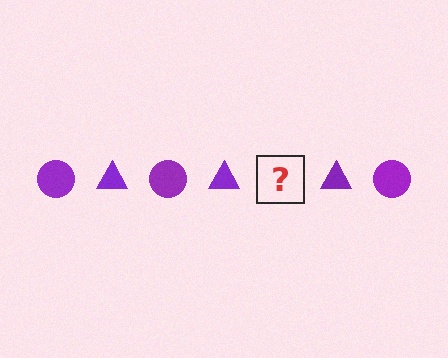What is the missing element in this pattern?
The missing element is a purple circle.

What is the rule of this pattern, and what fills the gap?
The rule is that the pattern cycles through circle, triangle shapes in purple. The gap should be filled with a purple circle.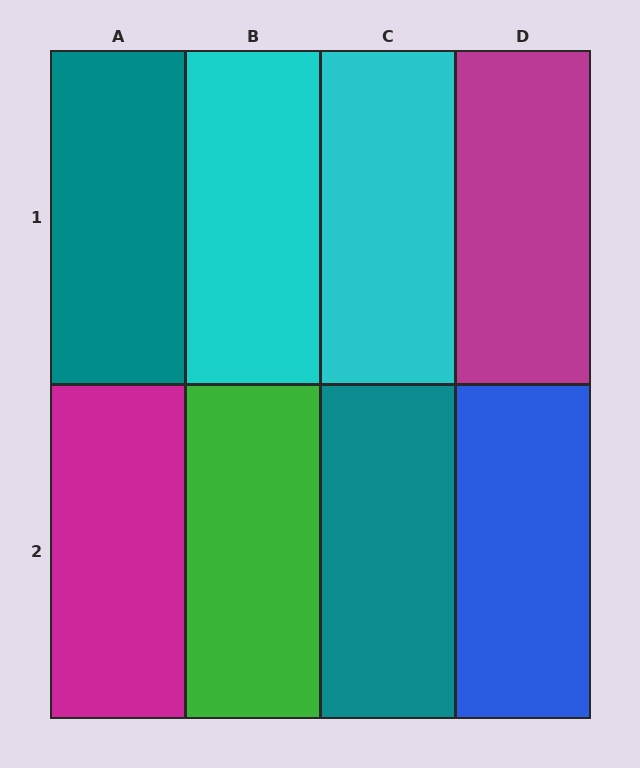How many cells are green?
1 cell is green.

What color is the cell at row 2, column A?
Magenta.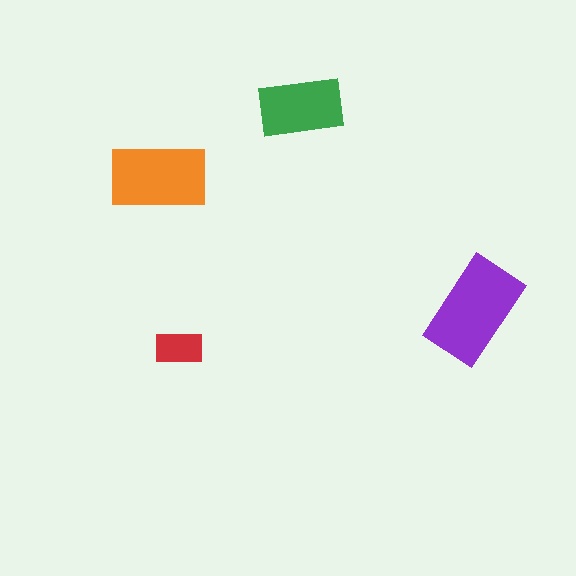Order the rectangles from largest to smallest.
the purple one, the orange one, the green one, the red one.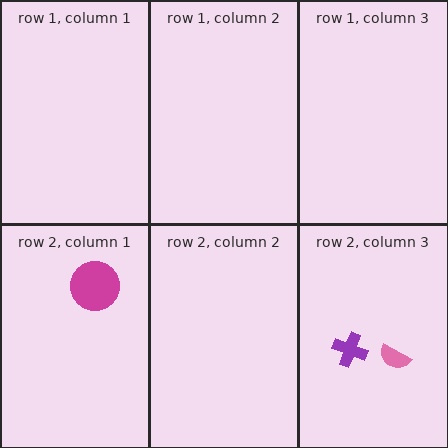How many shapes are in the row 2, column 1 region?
1.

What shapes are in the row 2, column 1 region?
The magenta circle.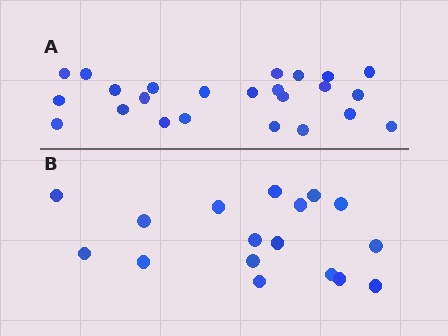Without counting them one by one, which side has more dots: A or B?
Region A (the top region) has more dots.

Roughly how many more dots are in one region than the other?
Region A has roughly 8 or so more dots than region B.